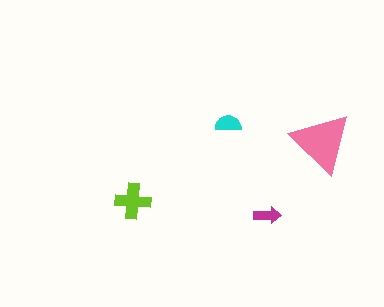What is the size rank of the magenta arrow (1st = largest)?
4th.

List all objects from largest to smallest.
The pink triangle, the lime cross, the cyan semicircle, the magenta arrow.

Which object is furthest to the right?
The pink triangle is rightmost.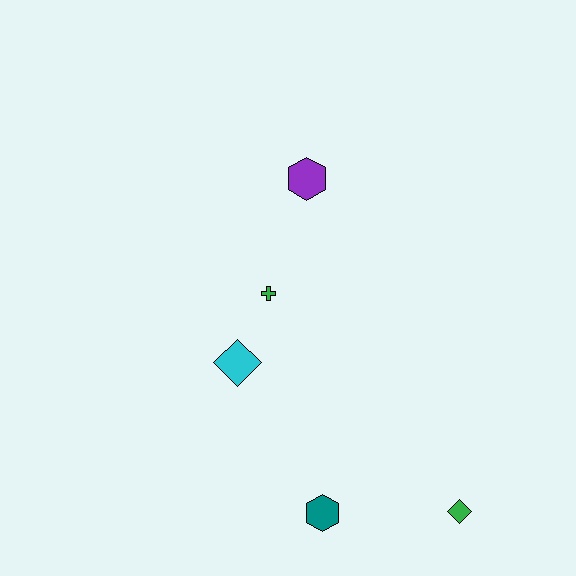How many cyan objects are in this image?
There is 1 cyan object.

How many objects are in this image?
There are 5 objects.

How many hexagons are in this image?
There are 2 hexagons.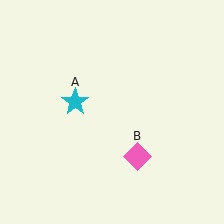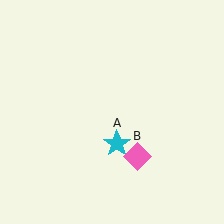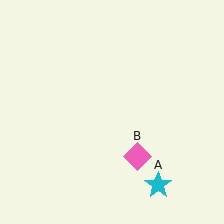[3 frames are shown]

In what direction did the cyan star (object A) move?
The cyan star (object A) moved down and to the right.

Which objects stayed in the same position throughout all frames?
Pink diamond (object B) remained stationary.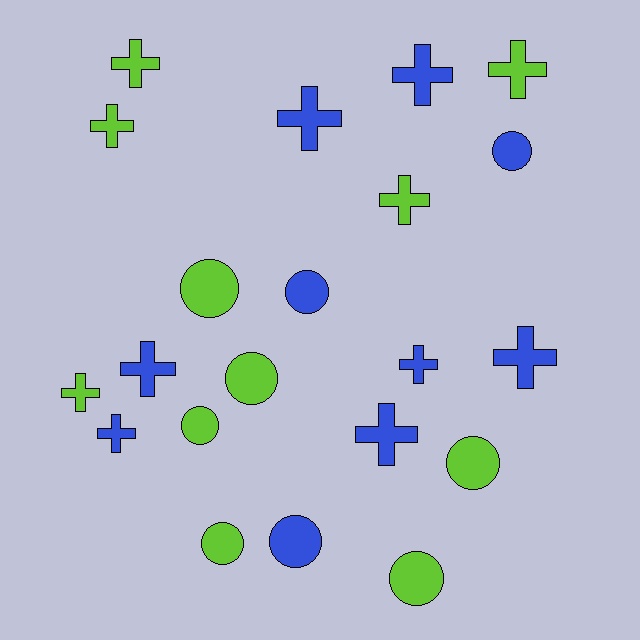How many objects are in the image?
There are 21 objects.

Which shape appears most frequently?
Cross, with 12 objects.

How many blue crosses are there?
There are 7 blue crosses.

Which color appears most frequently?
Lime, with 11 objects.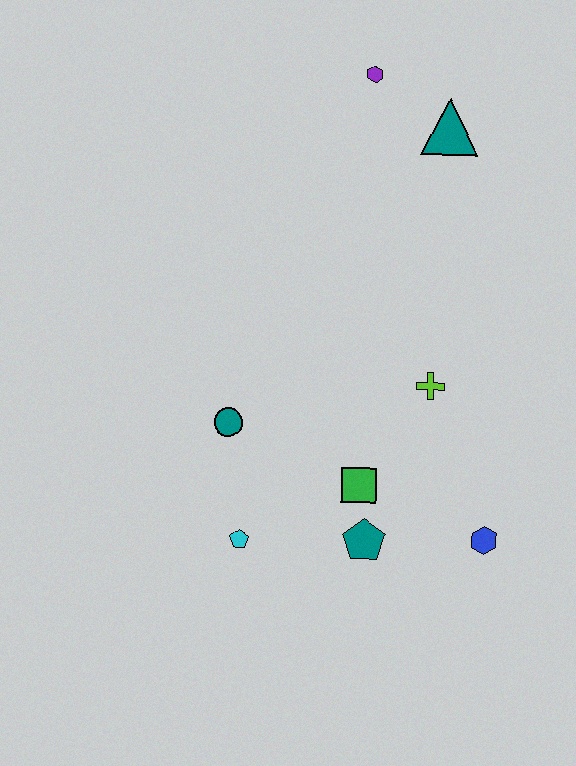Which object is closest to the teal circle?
The cyan pentagon is closest to the teal circle.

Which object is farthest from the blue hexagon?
The purple hexagon is farthest from the blue hexagon.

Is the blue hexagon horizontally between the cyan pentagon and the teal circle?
No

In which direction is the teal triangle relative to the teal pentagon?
The teal triangle is above the teal pentagon.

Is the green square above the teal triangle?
No